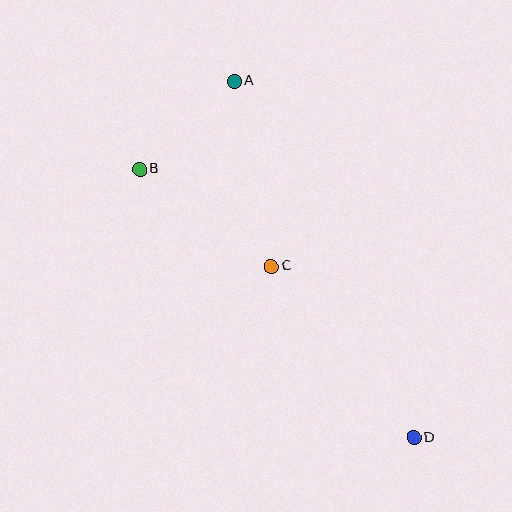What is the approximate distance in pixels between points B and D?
The distance between B and D is approximately 384 pixels.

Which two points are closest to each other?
Points A and B are closest to each other.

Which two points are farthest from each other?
Points A and D are farthest from each other.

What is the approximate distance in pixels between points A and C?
The distance between A and C is approximately 189 pixels.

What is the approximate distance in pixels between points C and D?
The distance between C and D is approximately 223 pixels.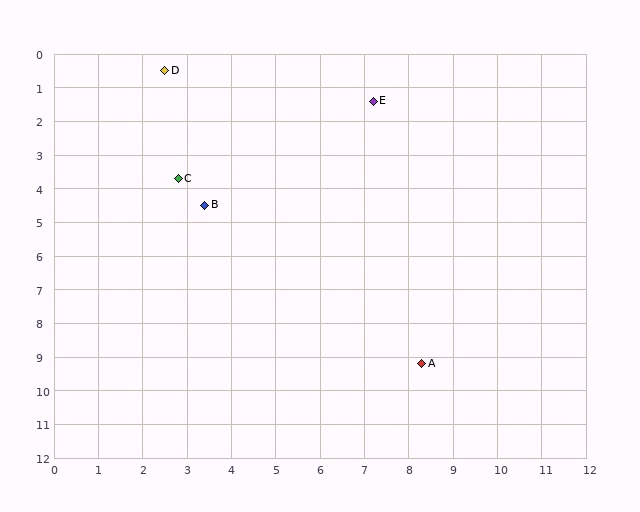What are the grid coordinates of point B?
Point B is at approximately (3.4, 4.5).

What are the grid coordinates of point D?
Point D is at approximately (2.5, 0.5).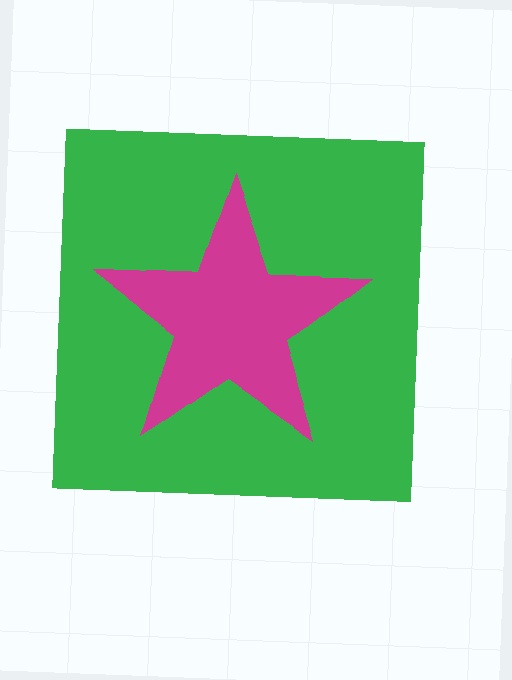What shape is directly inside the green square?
The magenta star.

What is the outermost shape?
The green square.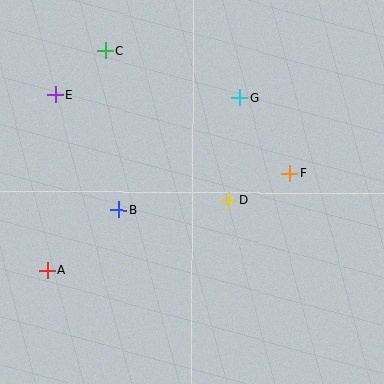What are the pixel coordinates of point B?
Point B is at (119, 210).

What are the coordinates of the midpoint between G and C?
The midpoint between G and C is at (172, 75).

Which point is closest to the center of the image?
Point D at (229, 200) is closest to the center.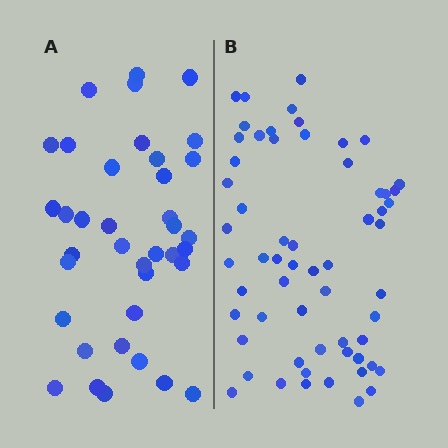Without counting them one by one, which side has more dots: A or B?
Region B (the right region) has more dots.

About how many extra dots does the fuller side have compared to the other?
Region B has approximately 20 more dots than region A.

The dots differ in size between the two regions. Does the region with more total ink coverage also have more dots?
No. Region A has more total ink coverage because its dots are larger, but region B actually contains more individual dots. Total area can be misleading — the number of items is what matters here.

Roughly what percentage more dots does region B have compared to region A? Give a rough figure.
About 60% more.